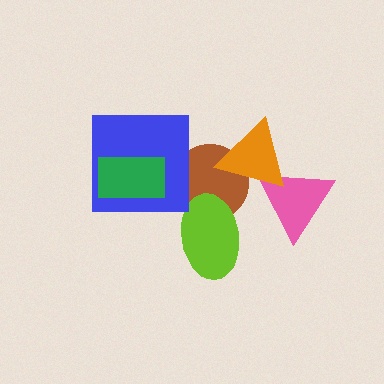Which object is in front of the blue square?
The green rectangle is in front of the blue square.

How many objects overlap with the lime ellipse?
1 object overlaps with the lime ellipse.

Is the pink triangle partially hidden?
Yes, it is partially covered by another shape.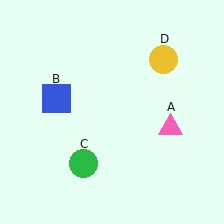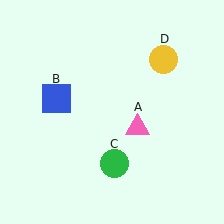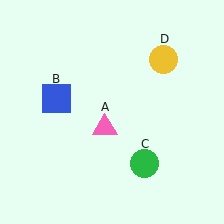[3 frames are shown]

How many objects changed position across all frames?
2 objects changed position: pink triangle (object A), green circle (object C).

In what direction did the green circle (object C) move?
The green circle (object C) moved right.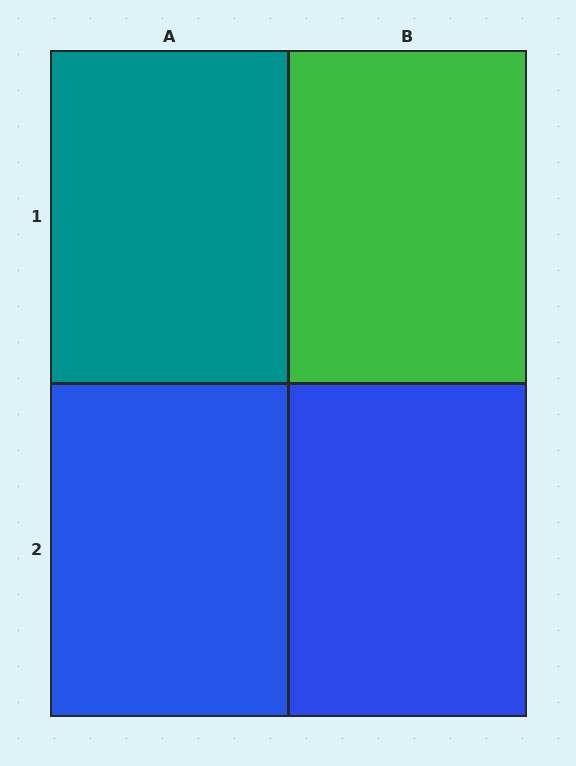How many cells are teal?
1 cell is teal.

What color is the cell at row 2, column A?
Blue.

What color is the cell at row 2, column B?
Blue.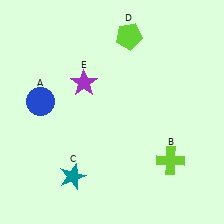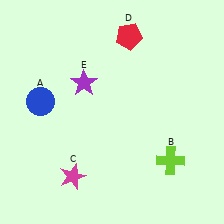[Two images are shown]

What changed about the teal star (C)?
In Image 1, C is teal. In Image 2, it changed to magenta.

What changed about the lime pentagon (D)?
In Image 1, D is lime. In Image 2, it changed to red.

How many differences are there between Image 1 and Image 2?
There are 2 differences between the two images.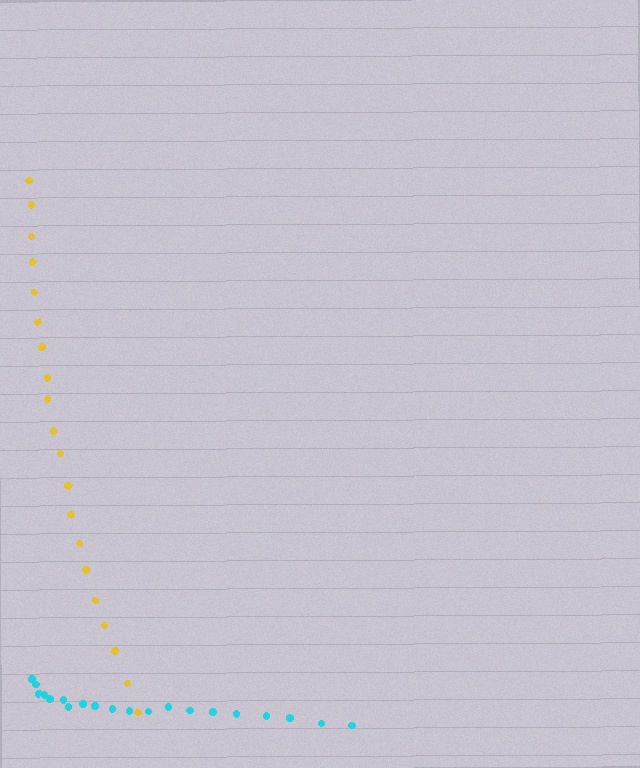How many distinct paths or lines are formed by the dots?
There are 2 distinct paths.